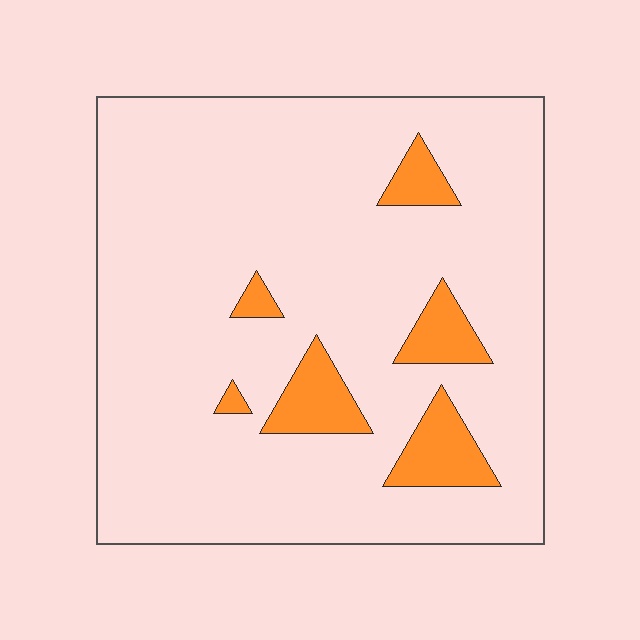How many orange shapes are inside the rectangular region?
6.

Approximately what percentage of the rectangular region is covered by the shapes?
Approximately 10%.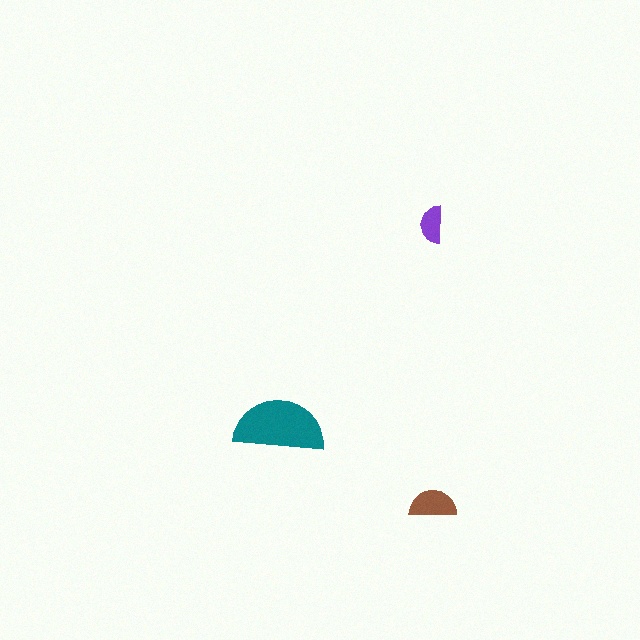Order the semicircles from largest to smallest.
the teal one, the brown one, the purple one.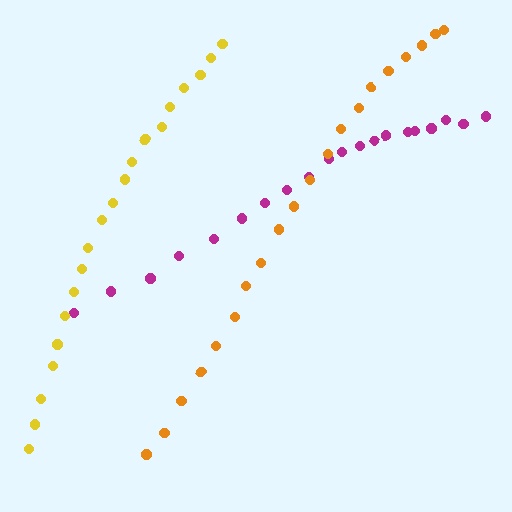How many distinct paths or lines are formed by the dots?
There are 3 distinct paths.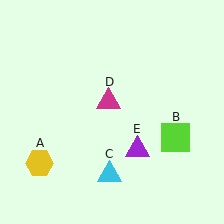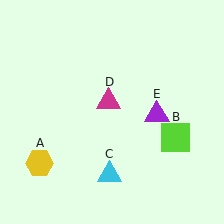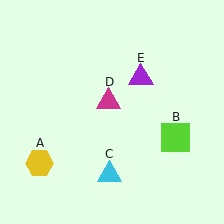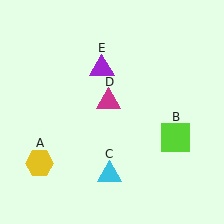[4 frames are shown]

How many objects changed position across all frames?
1 object changed position: purple triangle (object E).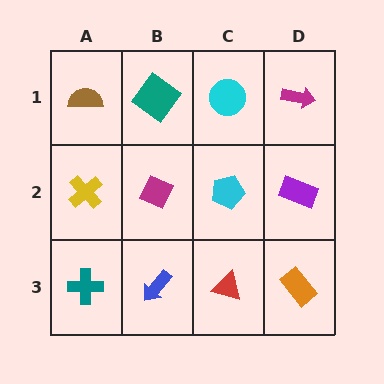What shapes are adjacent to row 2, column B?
A teal diamond (row 1, column B), a blue arrow (row 3, column B), a yellow cross (row 2, column A), a cyan pentagon (row 2, column C).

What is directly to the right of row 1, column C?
A magenta arrow.